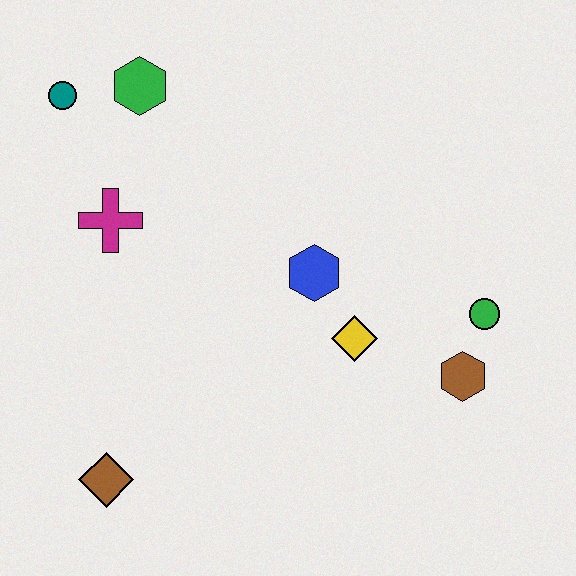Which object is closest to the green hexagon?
The teal circle is closest to the green hexagon.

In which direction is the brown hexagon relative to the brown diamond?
The brown hexagon is to the right of the brown diamond.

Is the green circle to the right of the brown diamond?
Yes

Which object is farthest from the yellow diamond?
The teal circle is farthest from the yellow diamond.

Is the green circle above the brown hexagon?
Yes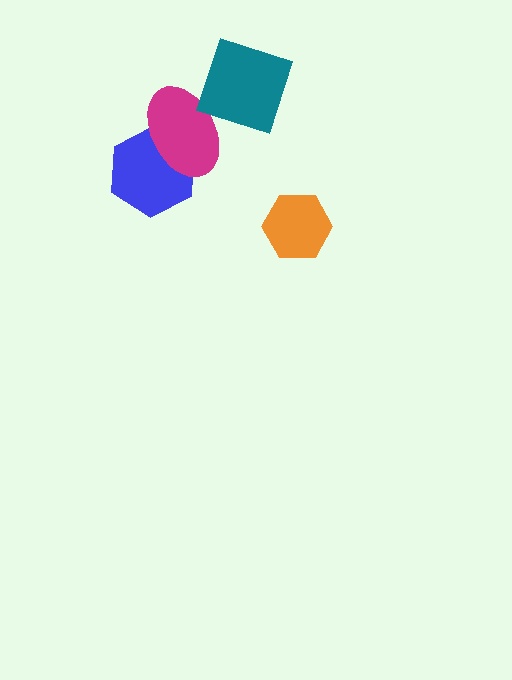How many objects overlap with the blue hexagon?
1 object overlaps with the blue hexagon.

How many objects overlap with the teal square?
1 object overlaps with the teal square.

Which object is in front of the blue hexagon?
The magenta ellipse is in front of the blue hexagon.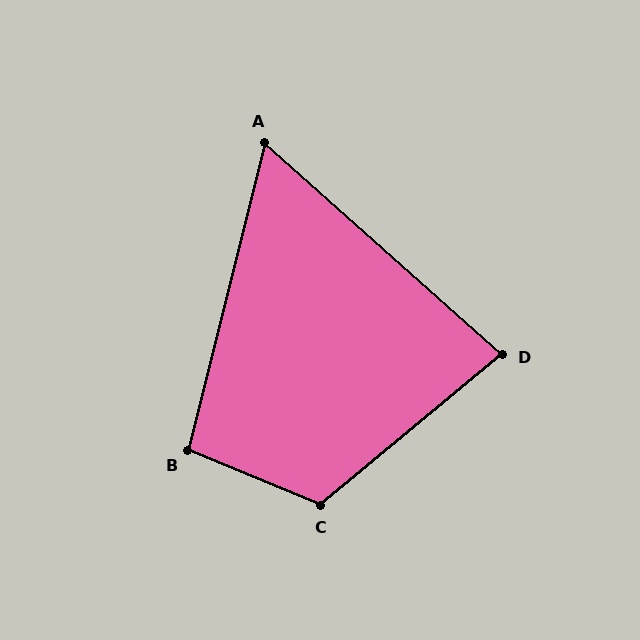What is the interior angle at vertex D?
Approximately 81 degrees (acute).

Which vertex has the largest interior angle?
C, at approximately 118 degrees.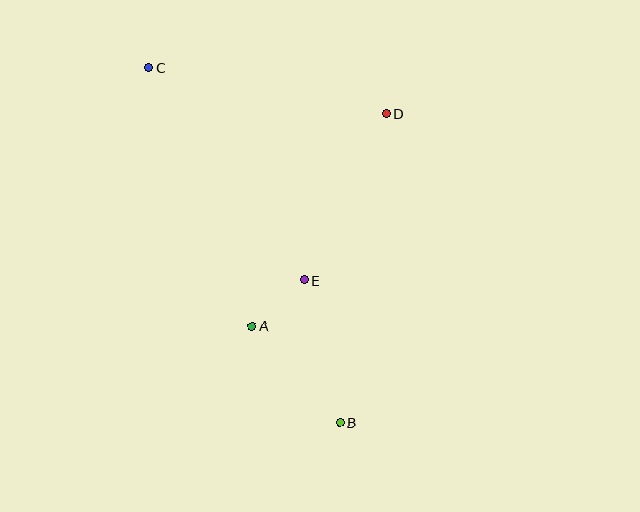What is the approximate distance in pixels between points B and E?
The distance between B and E is approximately 147 pixels.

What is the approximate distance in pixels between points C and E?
The distance between C and E is approximately 263 pixels.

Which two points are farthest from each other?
Points B and C are farthest from each other.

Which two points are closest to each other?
Points A and E are closest to each other.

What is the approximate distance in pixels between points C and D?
The distance between C and D is approximately 242 pixels.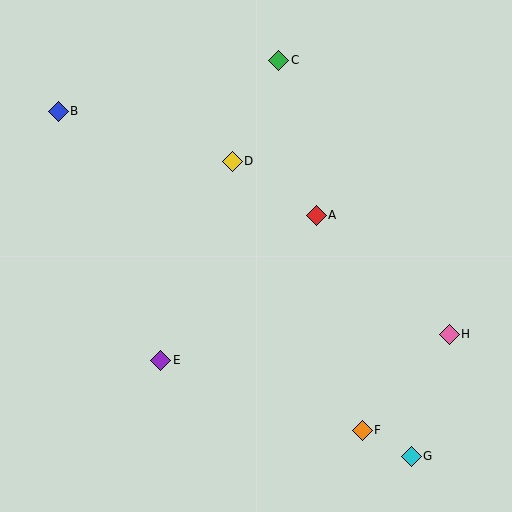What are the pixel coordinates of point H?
Point H is at (449, 334).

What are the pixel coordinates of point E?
Point E is at (161, 360).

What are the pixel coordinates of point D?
Point D is at (232, 161).